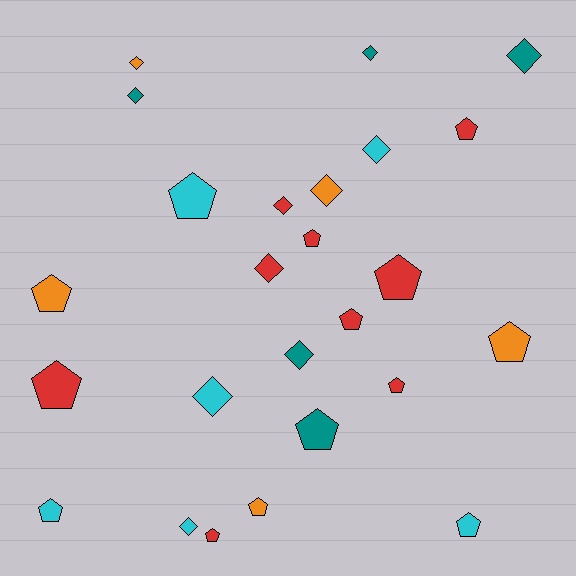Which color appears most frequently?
Red, with 9 objects.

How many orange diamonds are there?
There are 2 orange diamonds.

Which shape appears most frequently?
Pentagon, with 14 objects.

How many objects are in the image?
There are 25 objects.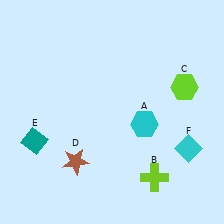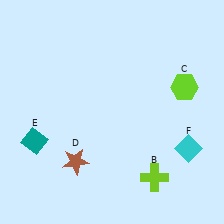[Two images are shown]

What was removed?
The cyan hexagon (A) was removed in Image 2.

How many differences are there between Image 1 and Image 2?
There is 1 difference between the two images.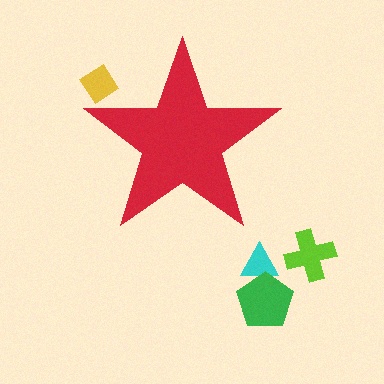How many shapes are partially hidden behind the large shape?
1 shape is partially hidden.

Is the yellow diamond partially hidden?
Yes, the yellow diamond is partially hidden behind the red star.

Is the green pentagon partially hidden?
No, the green pentagon is fully visible.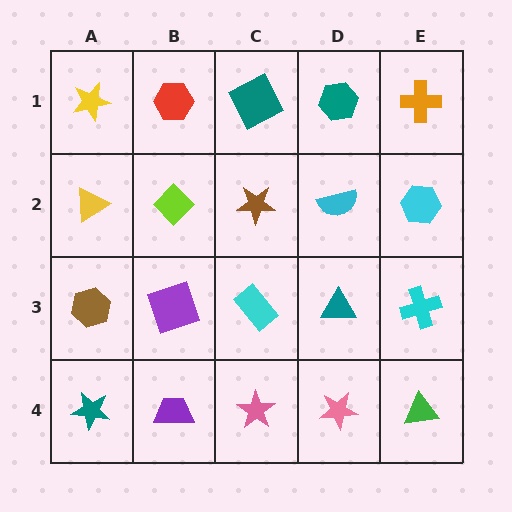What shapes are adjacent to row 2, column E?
An orange cross (row 1, column E), a cyan cross (row 3, column E), a cyan semicircle (row 2, column D).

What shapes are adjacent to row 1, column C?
A brown star (row 2, column C), a red hexagon (row 1, column B), a teal hexagon (row 1, column D).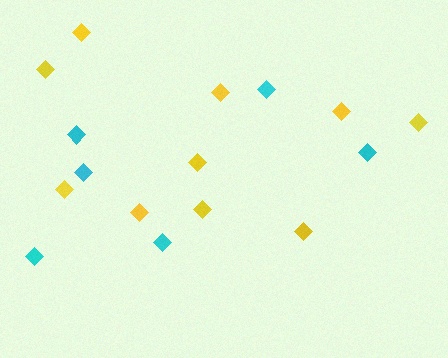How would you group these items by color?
There are 2 groups: one group of yellow diamonds (10) and one group of cyan diamonds (6).